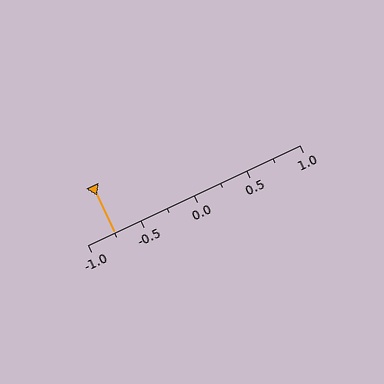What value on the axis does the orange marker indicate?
The marker indicates approximately -0.75.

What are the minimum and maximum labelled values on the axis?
The axis runs from -1.0 to 1.0.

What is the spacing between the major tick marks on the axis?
The major ticks are spaced 0.5 apart.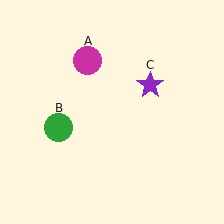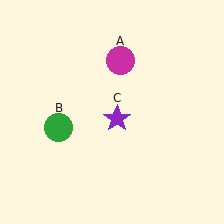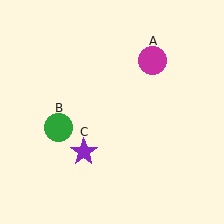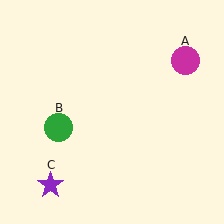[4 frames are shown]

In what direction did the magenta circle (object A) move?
The magenta circle (object A) moved right.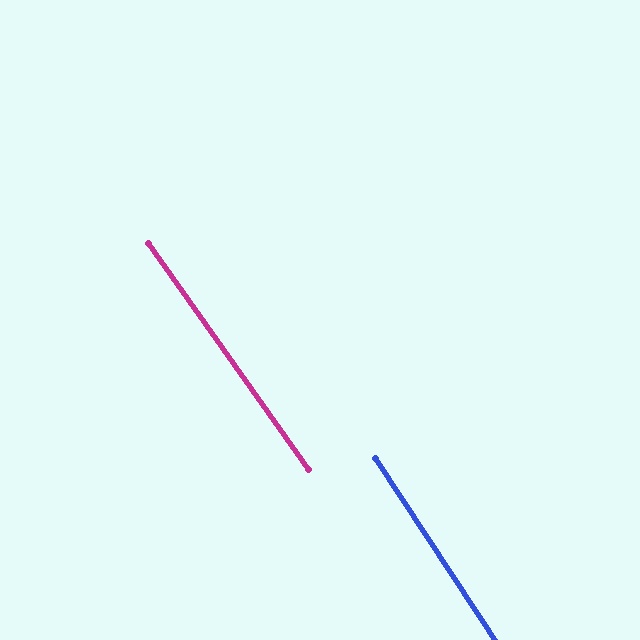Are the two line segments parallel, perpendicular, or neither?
Parallel — their directions differ by only 1.9°.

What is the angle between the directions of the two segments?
Approximately 2 degrees.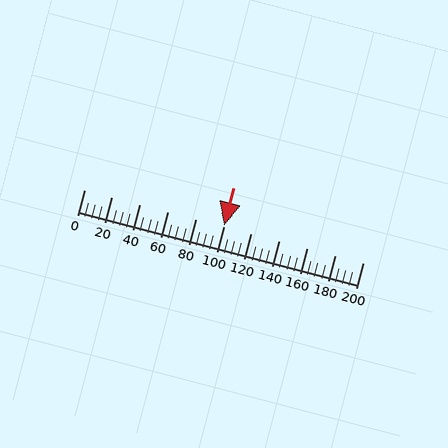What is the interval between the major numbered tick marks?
The major tick marks are spaced 20 units apart.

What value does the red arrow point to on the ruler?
The red arrow points to approximately 100.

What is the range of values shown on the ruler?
The ruler shows values from 0 to 200.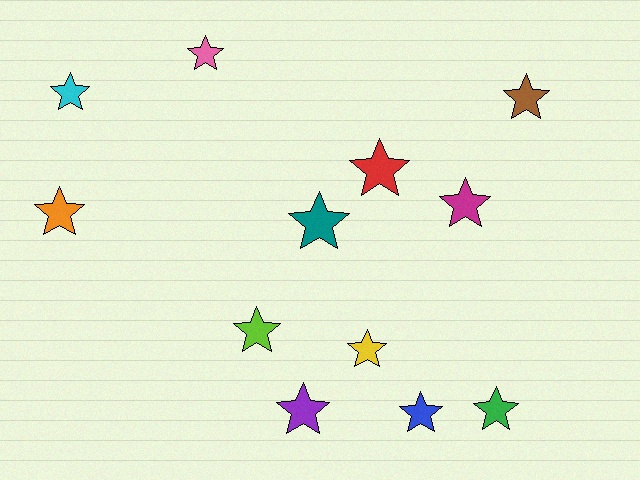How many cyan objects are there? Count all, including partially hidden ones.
There is 1 cyan object.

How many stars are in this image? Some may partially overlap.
There are 12 stars.